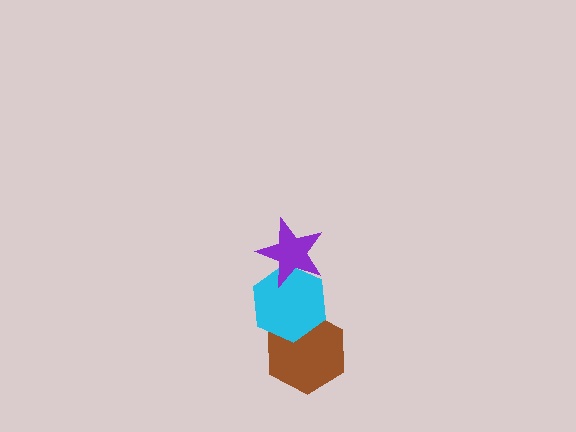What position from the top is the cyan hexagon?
The cyan hexagon is 2nd from the top.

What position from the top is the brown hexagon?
The brown hexagon is 3rd from the top.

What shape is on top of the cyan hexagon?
The purple star is on top of the cyan hexagon.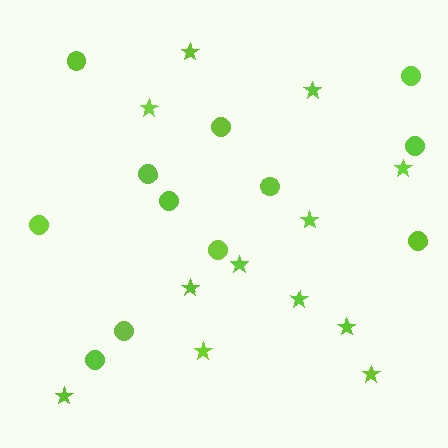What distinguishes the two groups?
There are 2 groups: one group of circles (12) and one group of stars (12).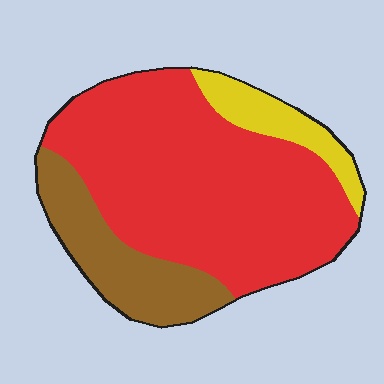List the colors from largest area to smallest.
From largest to smallest: red, brown, yellow.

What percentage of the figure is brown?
Brown covers about 20% of the figure.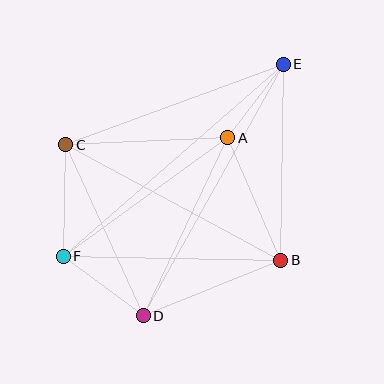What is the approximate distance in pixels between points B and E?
The distance between B and E is approximately 196 pixels.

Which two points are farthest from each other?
Points E and F are farthest from each other.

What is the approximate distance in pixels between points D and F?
The distance between D and F is approximately 99 pixels.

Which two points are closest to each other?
Points A and E are closest to each other.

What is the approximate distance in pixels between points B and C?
The distance between B and C is approximately 244 pixels.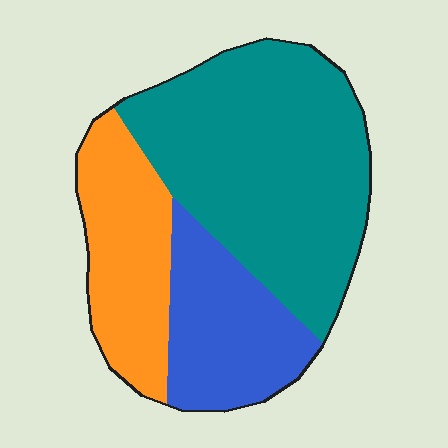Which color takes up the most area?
Teal, at roughly 55%.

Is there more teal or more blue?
Teal.